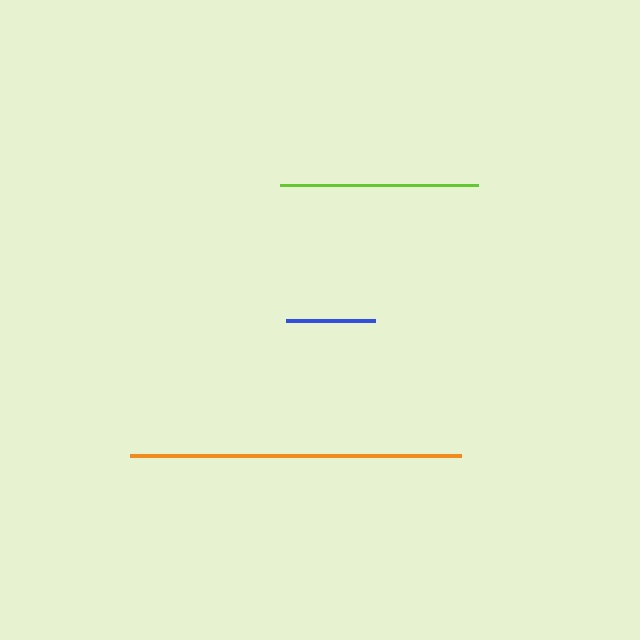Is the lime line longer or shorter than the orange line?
The orange line is longer than the lime line.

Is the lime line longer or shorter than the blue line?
The lime line is longer than the blue line.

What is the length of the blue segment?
The blue segment is approximately 90 pixels long.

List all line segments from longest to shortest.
From longest to shortest: orange, lime, blue.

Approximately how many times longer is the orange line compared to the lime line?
The orange line is approximately 1.7 times the length of the lime line.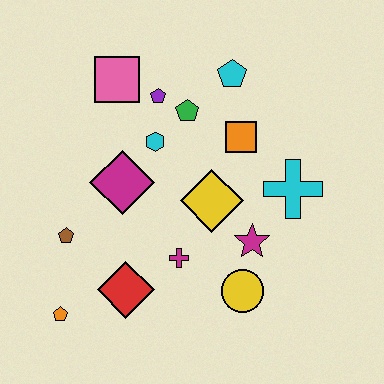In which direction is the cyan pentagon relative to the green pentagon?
The cyan pentagon is to the right of the green pentagon.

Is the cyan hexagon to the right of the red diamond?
Yes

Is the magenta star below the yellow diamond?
Yes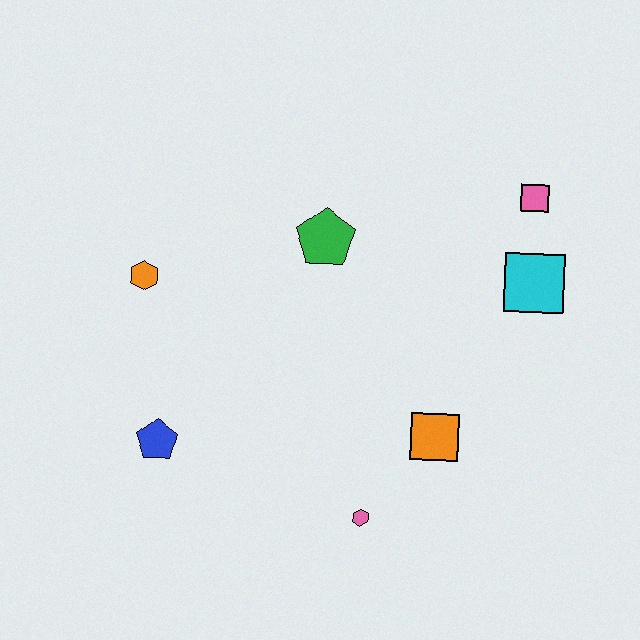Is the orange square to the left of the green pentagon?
No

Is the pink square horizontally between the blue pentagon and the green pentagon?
No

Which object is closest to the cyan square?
The pink square is closest to the cyan square.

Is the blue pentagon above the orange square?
No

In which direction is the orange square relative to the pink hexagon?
The orange square is above the pink hexagon.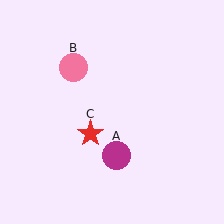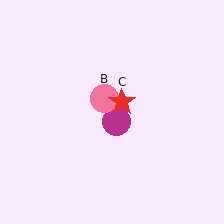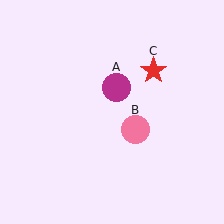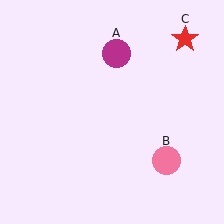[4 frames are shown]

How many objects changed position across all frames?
3 objects changed position: magenta circle (object A), pink circle (object B), red star (object C).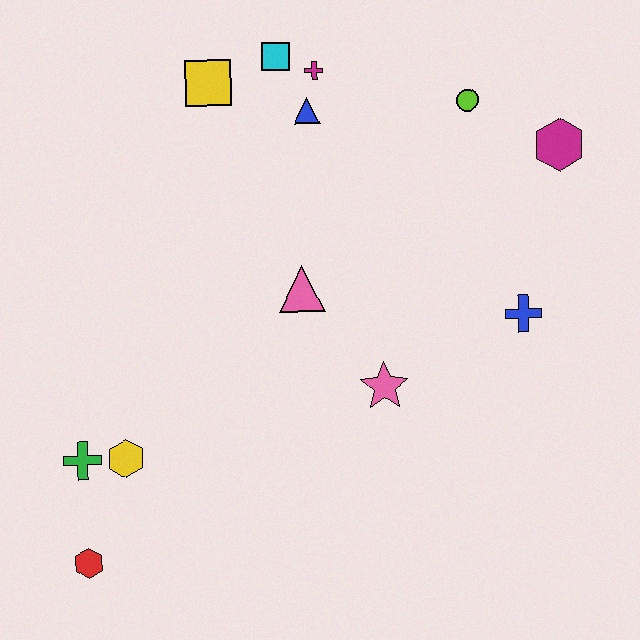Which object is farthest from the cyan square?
The red hexagon is farthest from the cyan square.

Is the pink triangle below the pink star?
No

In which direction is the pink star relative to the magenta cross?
The pink star is below the magenta cross.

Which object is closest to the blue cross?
The pink star is closest to the blue cross.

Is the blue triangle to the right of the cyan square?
Yes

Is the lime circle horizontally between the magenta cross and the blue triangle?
No